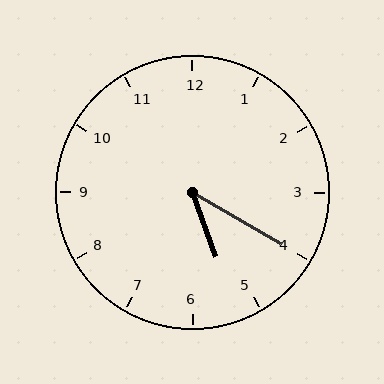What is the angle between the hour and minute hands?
Approximately 40 degrees.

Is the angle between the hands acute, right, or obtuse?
It is acute.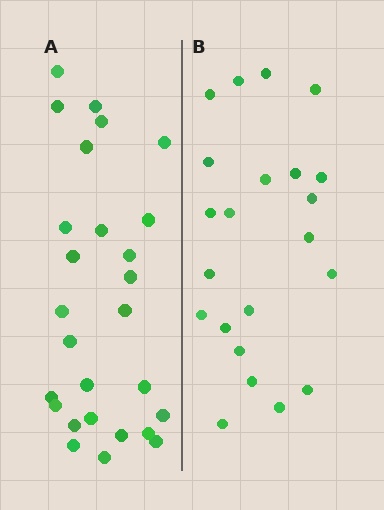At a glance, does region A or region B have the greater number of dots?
Region A (the left region) has more dots.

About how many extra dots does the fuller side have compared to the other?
Region A has about 5 more dots than region B.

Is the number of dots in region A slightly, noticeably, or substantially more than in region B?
Region A has only slightly more — the two regions are fairly close. The ratio is roughly 1.2 to 1.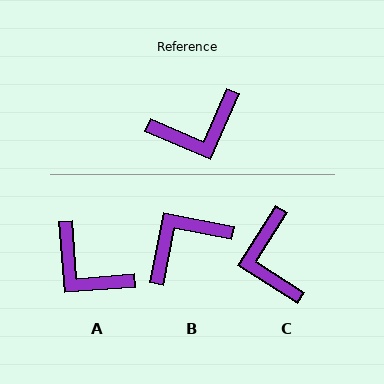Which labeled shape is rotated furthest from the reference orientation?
B, about 168 degrees away.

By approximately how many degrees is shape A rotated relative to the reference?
Approximately 62 degrees clockwise.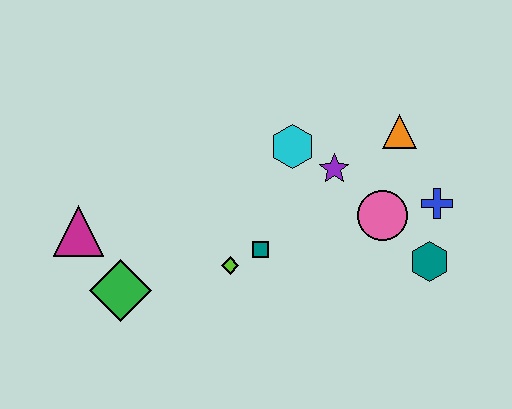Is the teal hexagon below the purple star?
Yes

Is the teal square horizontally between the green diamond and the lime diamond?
No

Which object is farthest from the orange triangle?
The magenta triangle is farthest from the orange triangle.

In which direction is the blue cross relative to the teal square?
The blue cross is to the right of the teal square.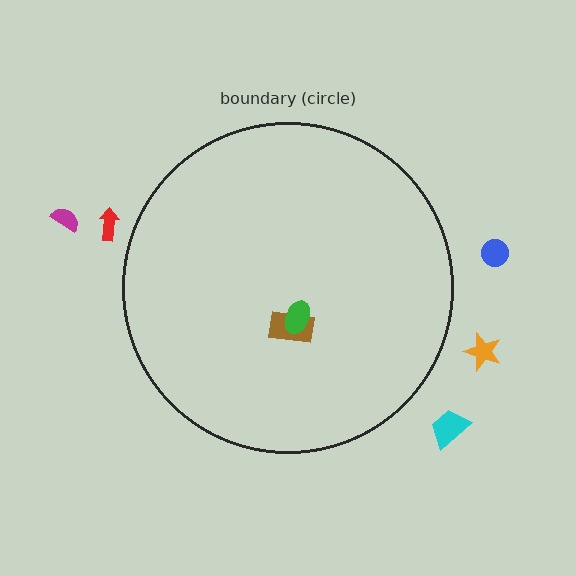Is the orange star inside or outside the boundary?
Outside.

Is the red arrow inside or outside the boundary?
Outside.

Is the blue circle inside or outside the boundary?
Outside.